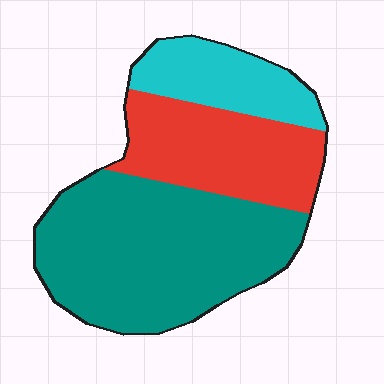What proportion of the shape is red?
Red covers around 30% of the shape.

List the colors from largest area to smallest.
From largest to smallest: teal, red, cyan.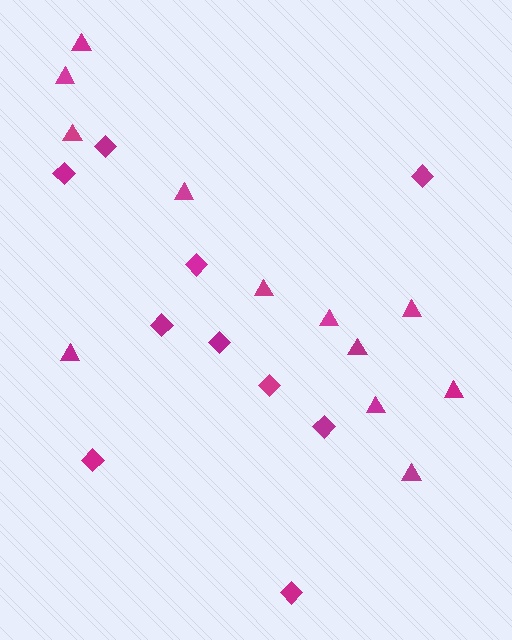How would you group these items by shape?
There are 2 groups: one group of triangles (12) and one group of diamonds (10).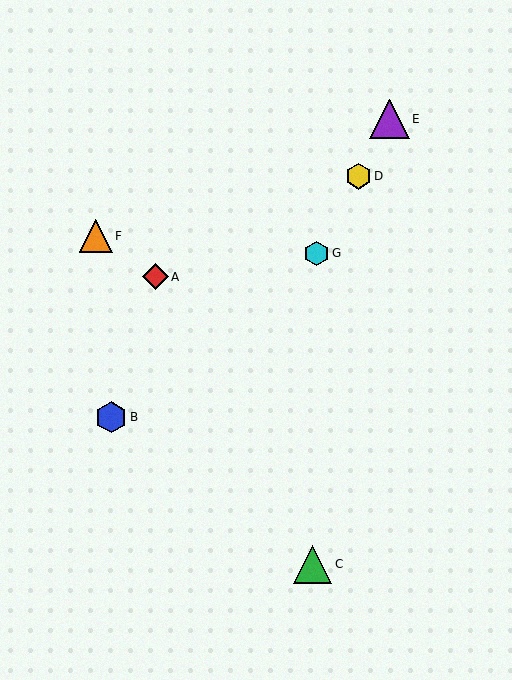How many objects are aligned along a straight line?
3 objects (D, E, G) are aligned along a straight line.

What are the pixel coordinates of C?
Object C is at (313, 564).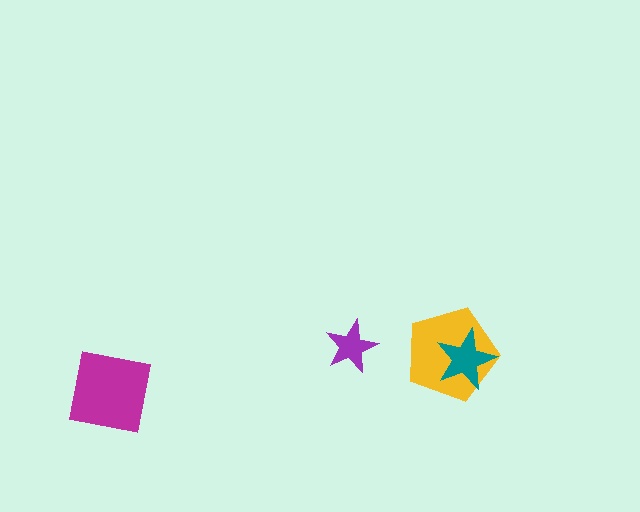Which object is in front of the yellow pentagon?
The teal star is in front of the yellow pentagon.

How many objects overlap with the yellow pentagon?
1 object overlaps with the yellow pentagon.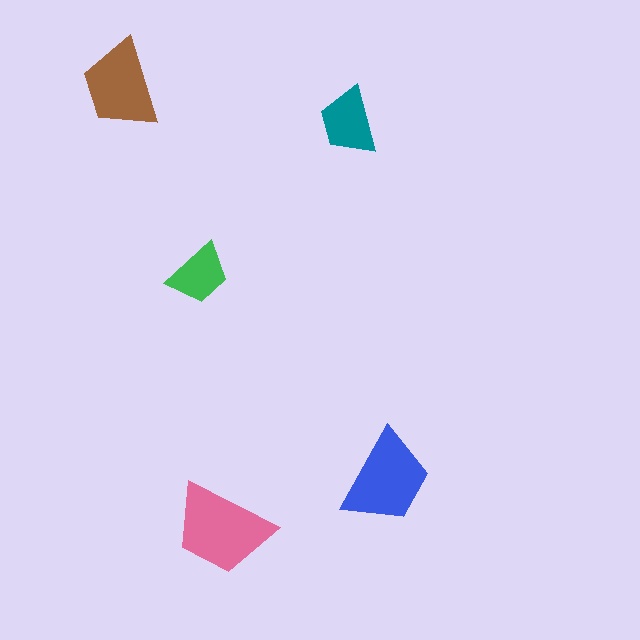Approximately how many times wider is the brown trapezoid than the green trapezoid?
About 1.5 times wider.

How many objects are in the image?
There are 5 objects in the image.